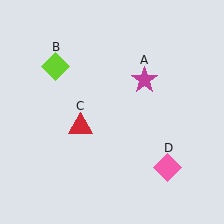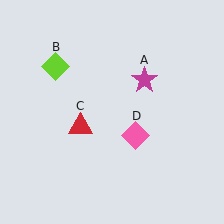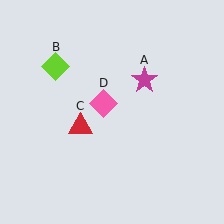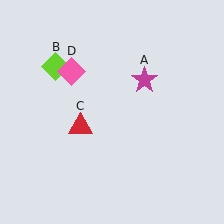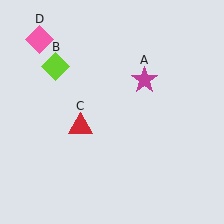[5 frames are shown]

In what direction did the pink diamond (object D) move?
The pink diamond (object D) moved up and to the left.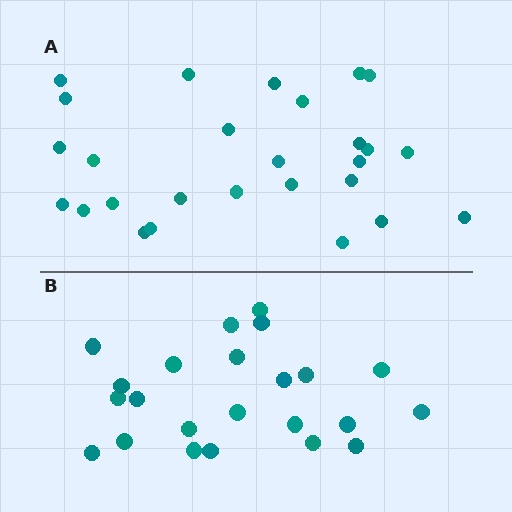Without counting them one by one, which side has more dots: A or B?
Region A (the top region) has more dots.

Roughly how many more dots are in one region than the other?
Region A has about 4 more dots than region B.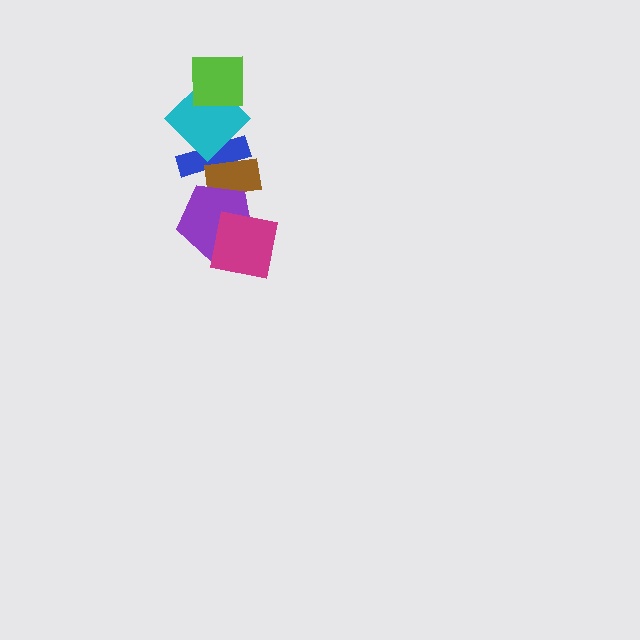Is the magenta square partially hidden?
No, no other shape covers it.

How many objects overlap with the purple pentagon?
3 objects overlap with the purple pentagon.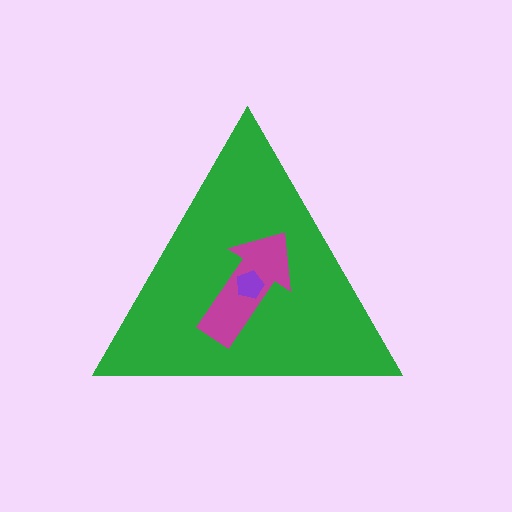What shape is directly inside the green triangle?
The magenta arrow.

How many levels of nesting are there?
3.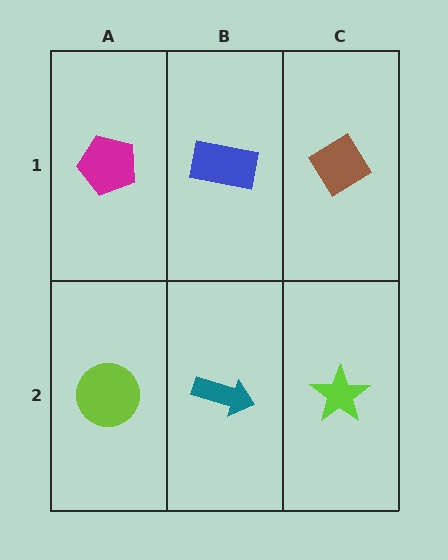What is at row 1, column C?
A brown diamond.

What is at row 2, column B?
A teal arrow.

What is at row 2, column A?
A lime circle.